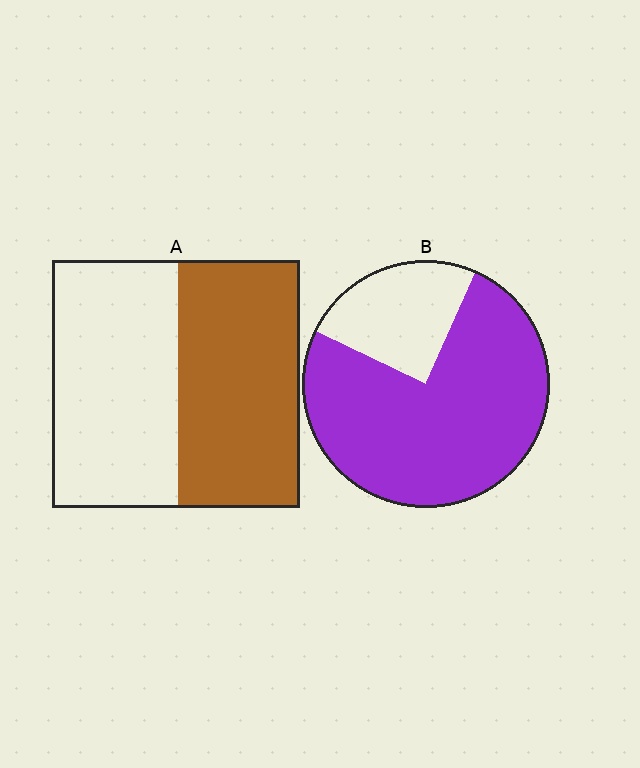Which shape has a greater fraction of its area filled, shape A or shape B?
Shape B.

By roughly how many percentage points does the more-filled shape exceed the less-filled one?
By roughly 25 percentage points (B over A).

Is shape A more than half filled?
Roughly half.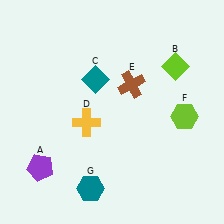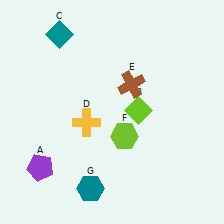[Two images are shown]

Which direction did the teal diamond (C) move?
The teal diamond (C) moved up.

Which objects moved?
The objects that moved are: the lime diamond (B), the teal diamond (C), the lime hexagon (F).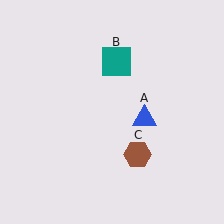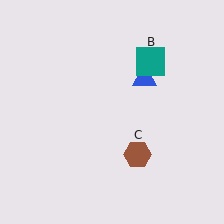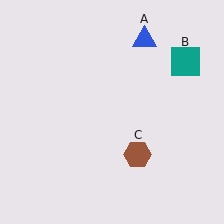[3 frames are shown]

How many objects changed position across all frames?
2 objects changed position: blue triangle (object A), teal square (object B).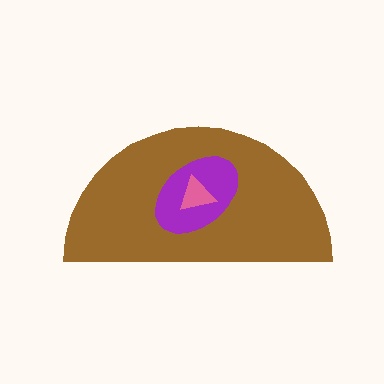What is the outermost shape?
The brown semicircle.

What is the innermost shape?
The pink triangle.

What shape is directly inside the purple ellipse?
The pink triangle.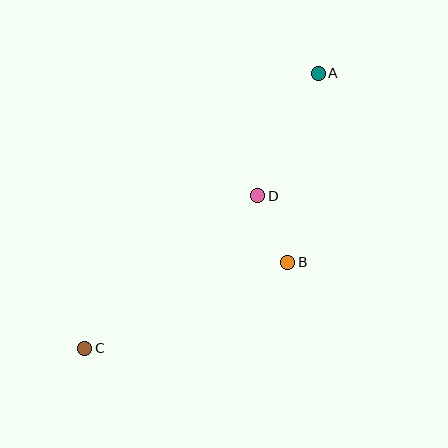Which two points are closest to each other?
Points B and D are closest to each other.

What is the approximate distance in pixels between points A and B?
The distance between A and B is approximately 191 pixels.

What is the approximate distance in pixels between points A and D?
The distance between A and D is approximately 137 pixels.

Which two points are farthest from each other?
Points A and C are farthest from each other.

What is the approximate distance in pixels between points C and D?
The distance between C and D is approximately 231 pixels.